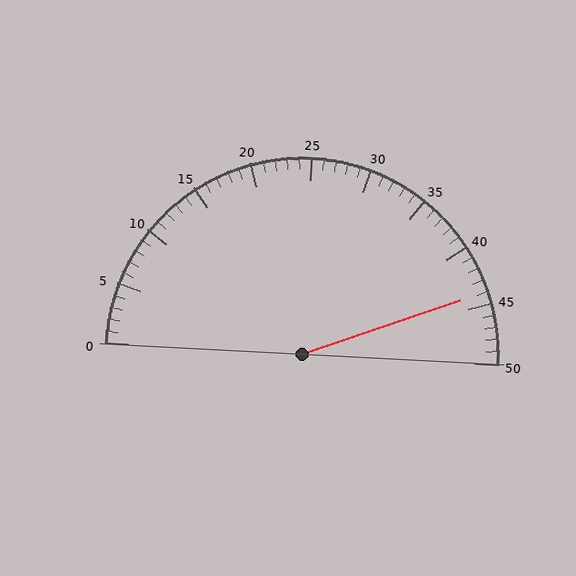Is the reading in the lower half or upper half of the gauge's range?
The reading is in the upper half of the range (0 to 50).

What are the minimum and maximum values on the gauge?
The gauge ranges from 0 to 50.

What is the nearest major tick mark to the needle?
The nearest major tick mark is 45.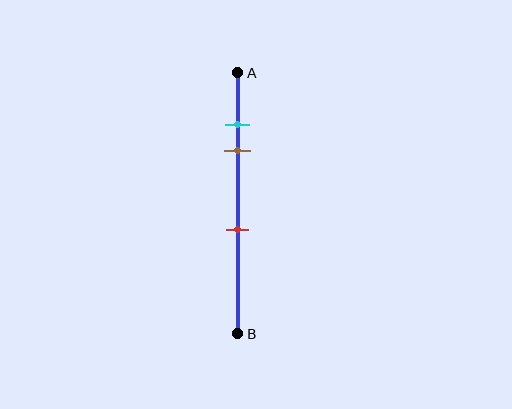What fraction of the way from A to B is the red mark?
The red mark is approximately 60% (0.6) of the way from A to B.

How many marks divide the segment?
There are 3 marks dividing the segment.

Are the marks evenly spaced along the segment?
No, the marks are not evenly spaced.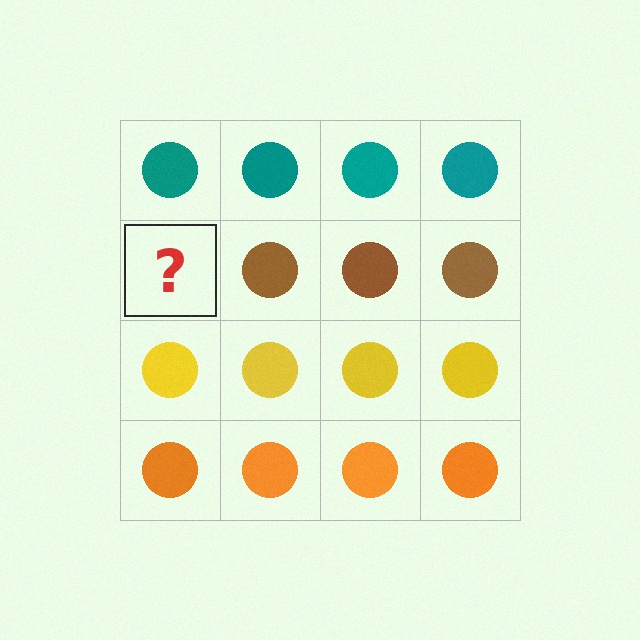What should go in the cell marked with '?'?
The missing cell should contain a brown circle.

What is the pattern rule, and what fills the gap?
The rule is that each row has a consistent color. The gap should be filled with a brown circle.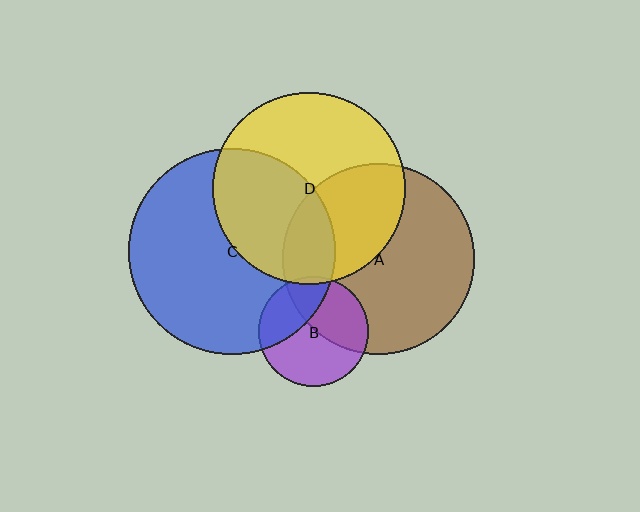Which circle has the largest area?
Circle C (blue).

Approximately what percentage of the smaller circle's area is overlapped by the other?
Approximately 30%.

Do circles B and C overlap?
Yes.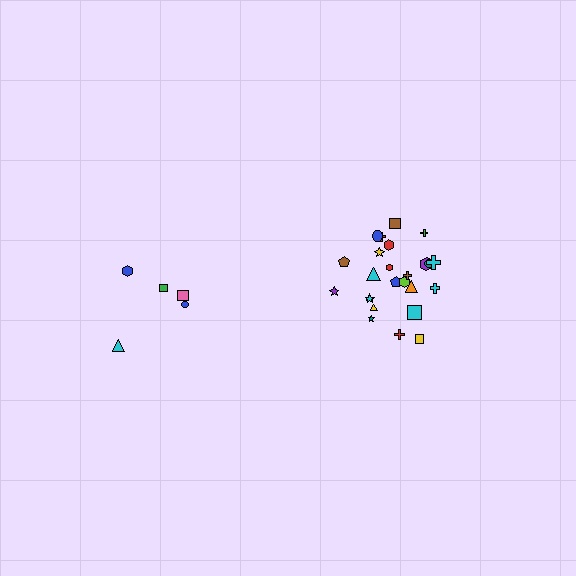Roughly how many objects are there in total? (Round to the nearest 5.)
Roughly 30 objects in total.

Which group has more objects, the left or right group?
The right group.